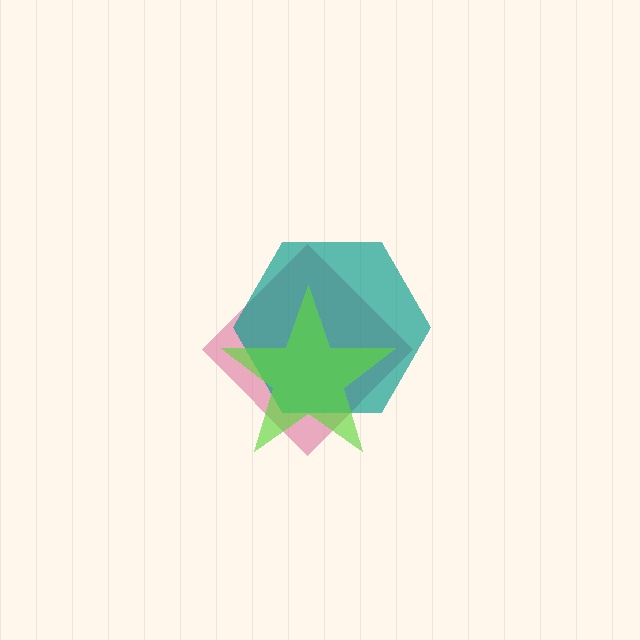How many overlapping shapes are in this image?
There are 3 overlapping shapes in the image.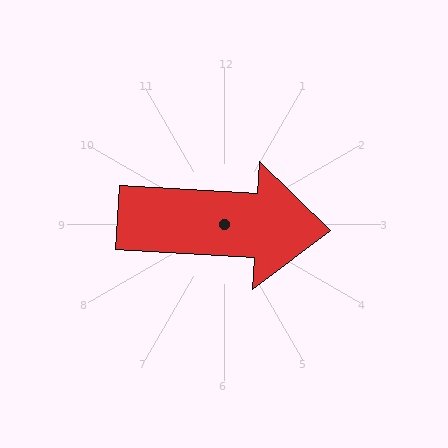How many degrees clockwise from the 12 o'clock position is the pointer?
Approximately 93 degrees.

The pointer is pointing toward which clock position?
Roughly 3 o'clock.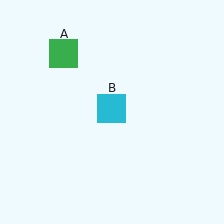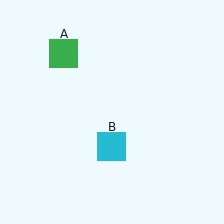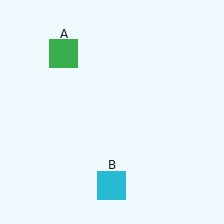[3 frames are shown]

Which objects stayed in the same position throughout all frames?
Green square (object A) remained stationary.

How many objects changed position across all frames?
1 object changed position: cyan square (object B).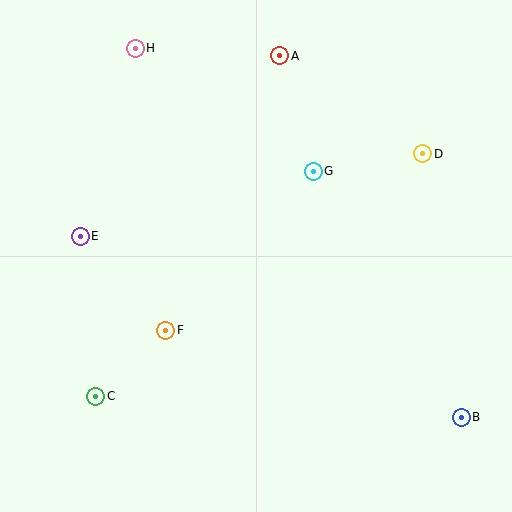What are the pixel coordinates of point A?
Point A is at (280, 56).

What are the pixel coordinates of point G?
Point G is at (313, 171).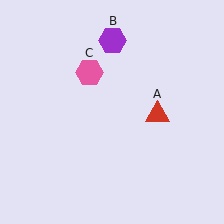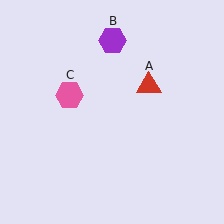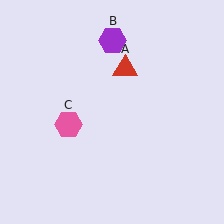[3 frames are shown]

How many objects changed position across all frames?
2 objects changed position: red triangle (object A), pink hexagon (object C).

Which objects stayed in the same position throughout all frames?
Purple hexagon (object B) remained stationary.